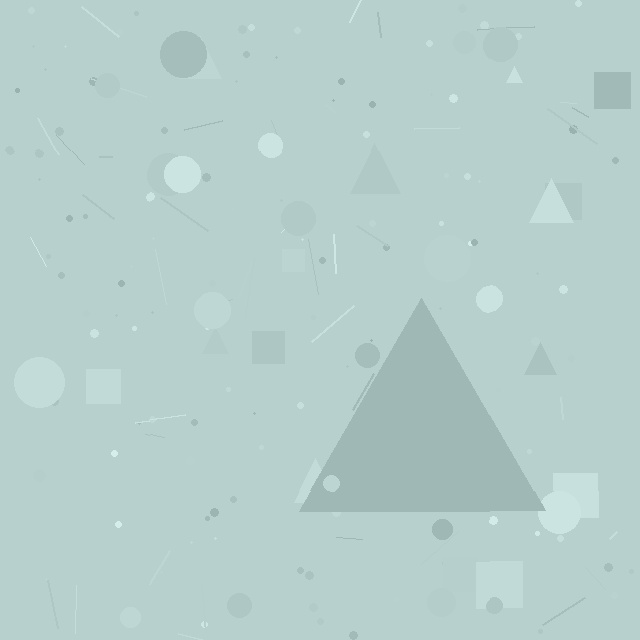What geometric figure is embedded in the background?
A triangle is embedded in the background.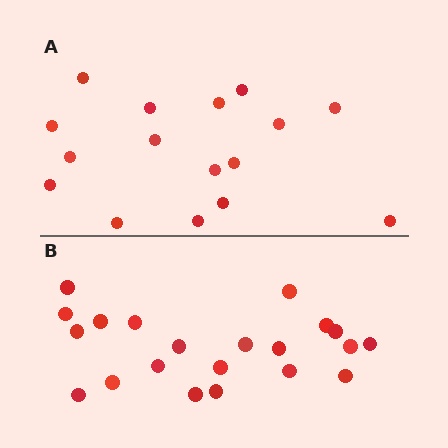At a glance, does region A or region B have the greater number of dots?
Region B (the bottom region) has more dots.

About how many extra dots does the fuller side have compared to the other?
Region B has about 5 more dots than region A.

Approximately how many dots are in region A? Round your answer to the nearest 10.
About 20 dots. (The exact count is 16, which rounds to 20.)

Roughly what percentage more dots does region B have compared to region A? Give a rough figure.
About 30% more.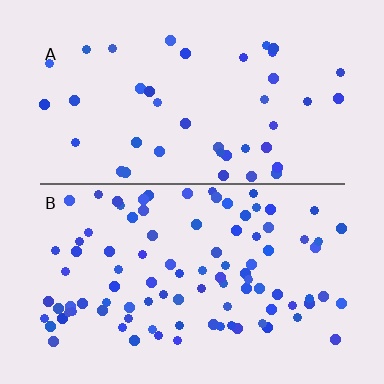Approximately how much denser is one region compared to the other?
Approximately 2.3× — region B over region A.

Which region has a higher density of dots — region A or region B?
B (the bottom).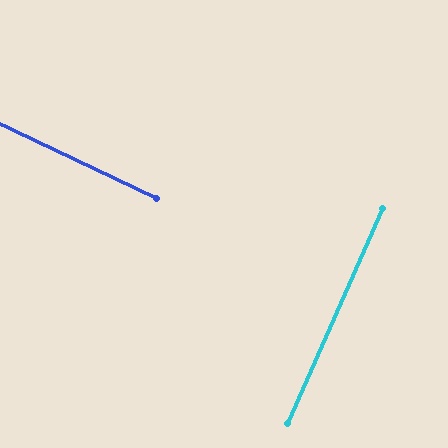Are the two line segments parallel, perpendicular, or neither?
Perpendicular — they meet at approximately 88°.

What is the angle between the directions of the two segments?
Approximately 88 degrees.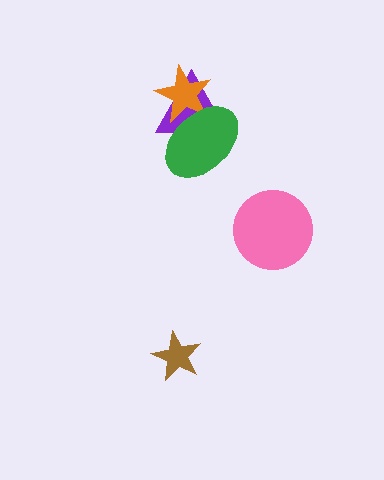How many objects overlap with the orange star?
2 objects overlap with the orange star.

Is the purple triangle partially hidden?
Yes, it is partially covered by another shape.